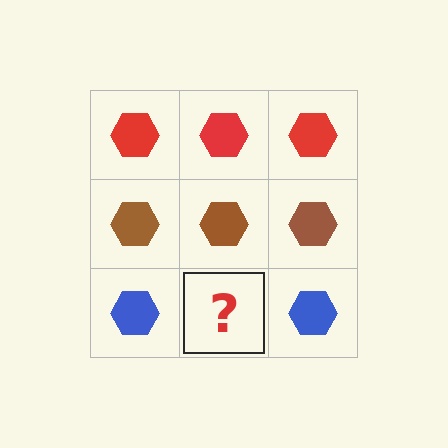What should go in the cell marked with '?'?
The missing cell should contain a blue hexagon.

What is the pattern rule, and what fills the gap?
The rule is that each row has a consistent color. The gap should be filled with a blue hexagon.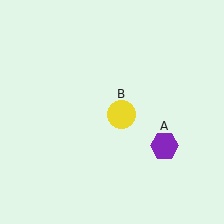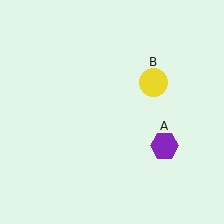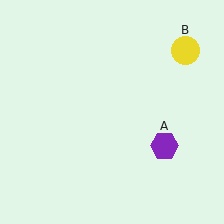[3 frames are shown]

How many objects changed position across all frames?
1 object changed position: yellow circle (object B).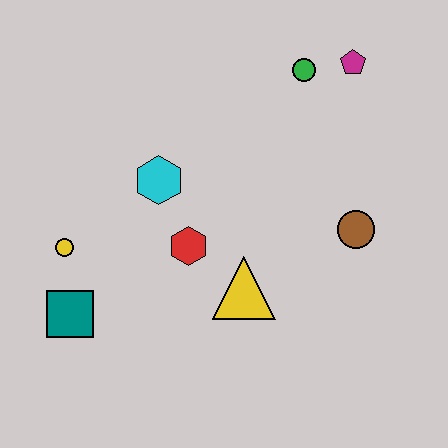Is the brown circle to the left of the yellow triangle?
No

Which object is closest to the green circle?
The magenta pentagon is closest to the green circle.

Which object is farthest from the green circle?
The teal square is farthest from the green circle.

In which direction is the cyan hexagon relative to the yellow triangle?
The cyan hexagon is above the yellow triangle.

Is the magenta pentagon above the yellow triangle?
Yes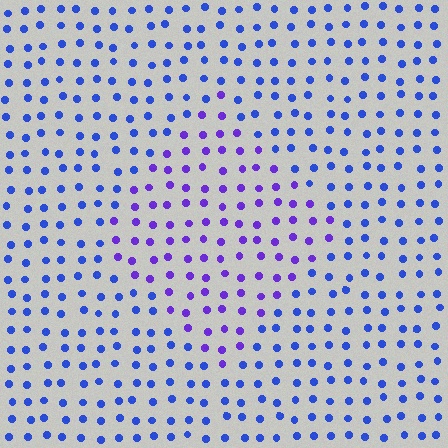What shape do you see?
I see a diamond.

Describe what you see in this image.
The image is filled with small blue elements in a uniform arrangement. A diamond-shaped region is visible where the elements are tinted to a slightly different hue, forming a subtle color boundary.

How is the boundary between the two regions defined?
The boundary is defined purely by a slight shift in hue (about 35 degrees). Spacing, size, and orientation are identical on both sides.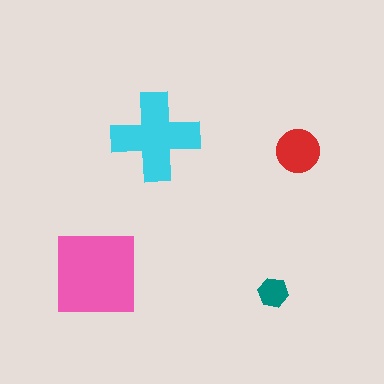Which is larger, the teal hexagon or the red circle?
The red circle.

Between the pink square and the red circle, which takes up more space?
The pink square.